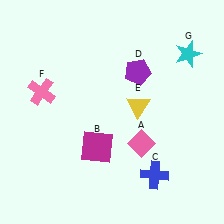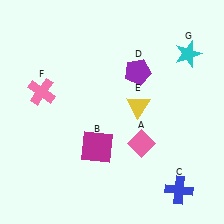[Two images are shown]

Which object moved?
The blue cross (C) moved right.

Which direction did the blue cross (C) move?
The blue cross (C) moved right.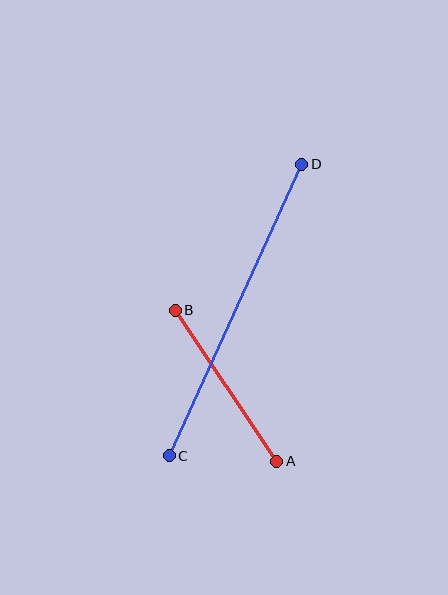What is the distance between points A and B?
The distance is approximately 182 pixels.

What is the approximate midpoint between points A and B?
The midpoint is at approximately (226, 386) pixels.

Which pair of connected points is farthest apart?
Points C and D are farthest apart.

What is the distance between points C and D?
The distance is approximately 320 pixels.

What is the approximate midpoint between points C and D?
The midpoint is at approximately (235, 310) pixels.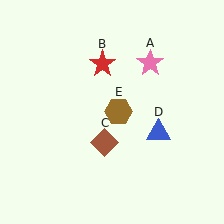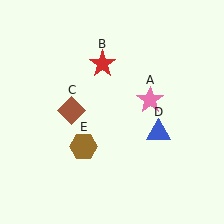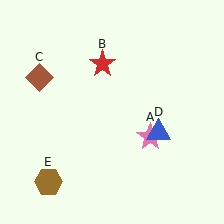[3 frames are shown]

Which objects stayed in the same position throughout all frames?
Red star (object B) and blue triangle (object D) remained stationary.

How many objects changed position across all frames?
3 objects changed position: pink star (object A), brown diamond (object C), brown hexagon (object E).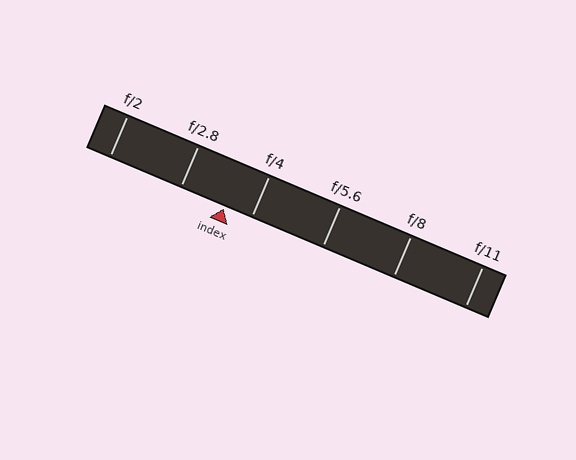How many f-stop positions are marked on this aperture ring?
There are 6 f-stop positions marked.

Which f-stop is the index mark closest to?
The index mark is closest to f/4.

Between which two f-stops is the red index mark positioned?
The index mark is between f/2.8 and f/4.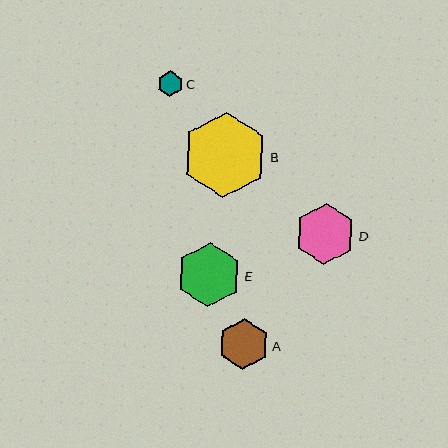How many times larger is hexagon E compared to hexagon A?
Hexagon E is approximately 1.3 times the size of hexagon A.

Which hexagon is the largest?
Hexagon B is the largest with a size of approximately 85 pixels.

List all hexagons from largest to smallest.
From largest to smallest: B, E, D, A, C.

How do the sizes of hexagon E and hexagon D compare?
Hexagon E and hexagon D are approximately the same size.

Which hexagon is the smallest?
Hexagon C is the smallest with a size of approximately 25 pixels.